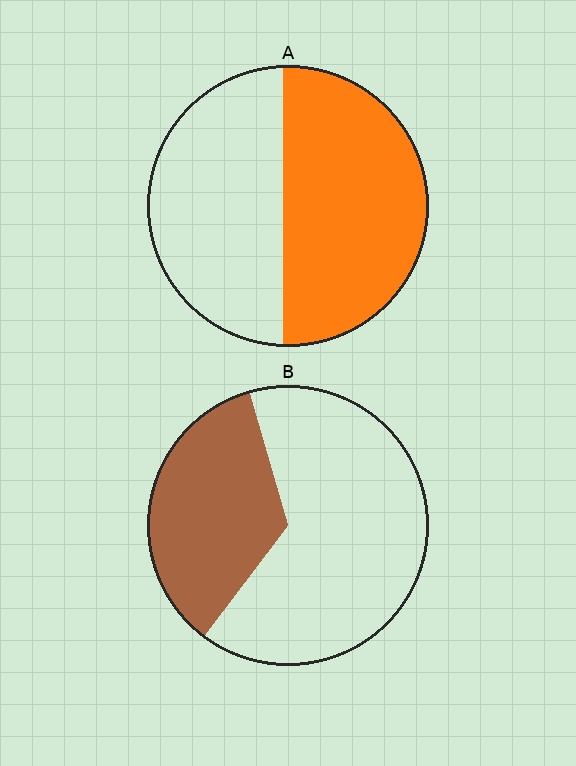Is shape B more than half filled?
No.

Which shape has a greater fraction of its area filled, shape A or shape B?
Shape A.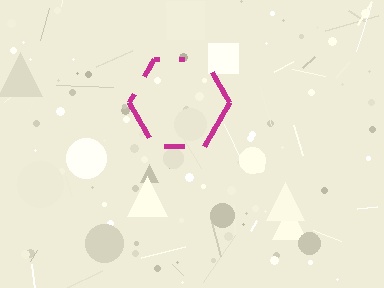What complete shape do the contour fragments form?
The contour fragments form a hexagon.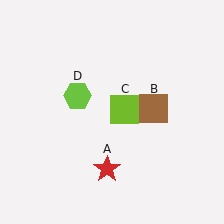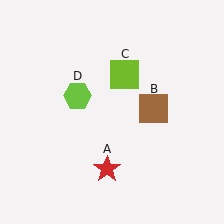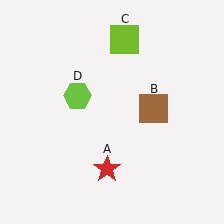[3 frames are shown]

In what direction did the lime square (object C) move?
The lime square (object C) moved up.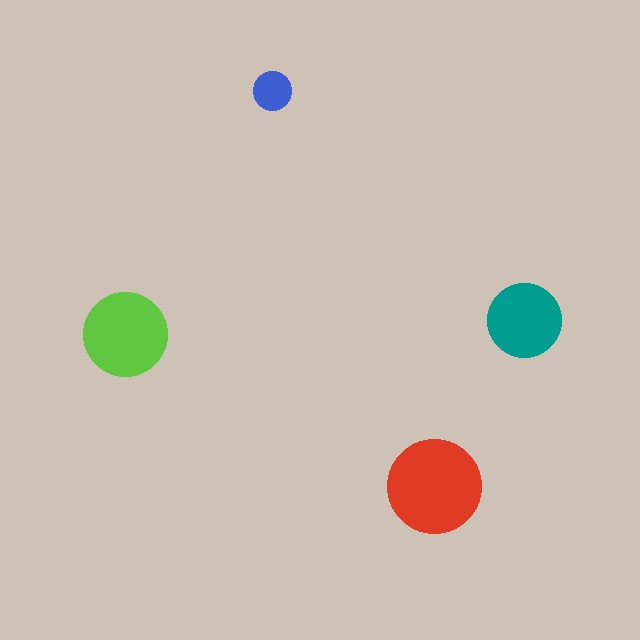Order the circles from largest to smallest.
the red one, the lime one, the teal one, the blue one.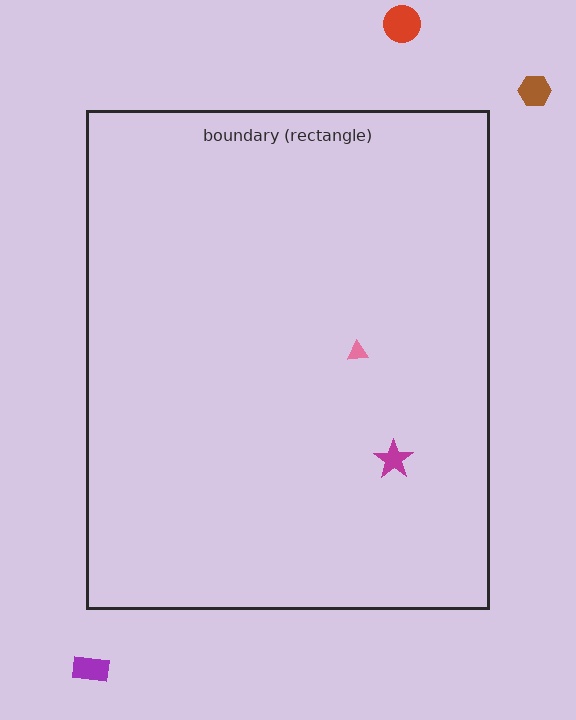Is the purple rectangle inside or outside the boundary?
Outside.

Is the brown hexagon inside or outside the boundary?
Outside.